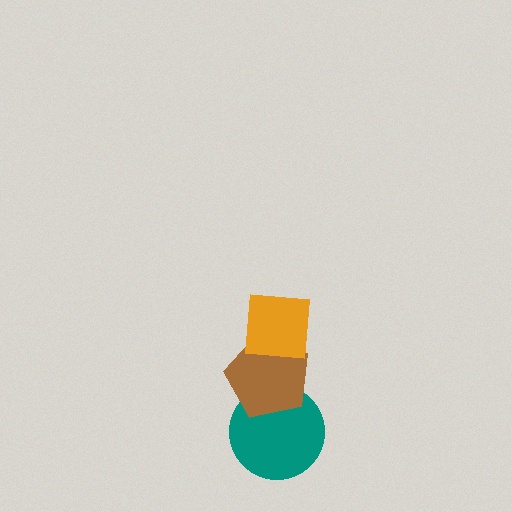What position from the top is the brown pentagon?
The brown pentagon is 2nd from the top.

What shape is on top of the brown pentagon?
The orange square is on top of the brown pentagon.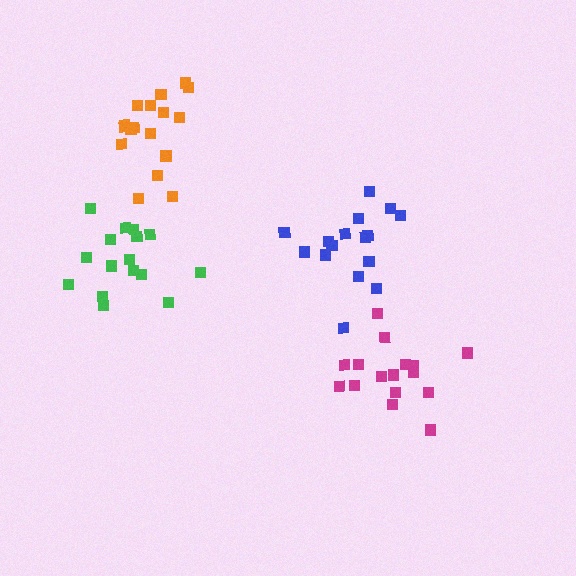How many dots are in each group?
Group 1: 16 dots, Group 2: 17 dots, Group 3: 16 dots, Group 4: 16 dots (65 total).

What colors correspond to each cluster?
The clusters are colored: blue, orange, magenta, green.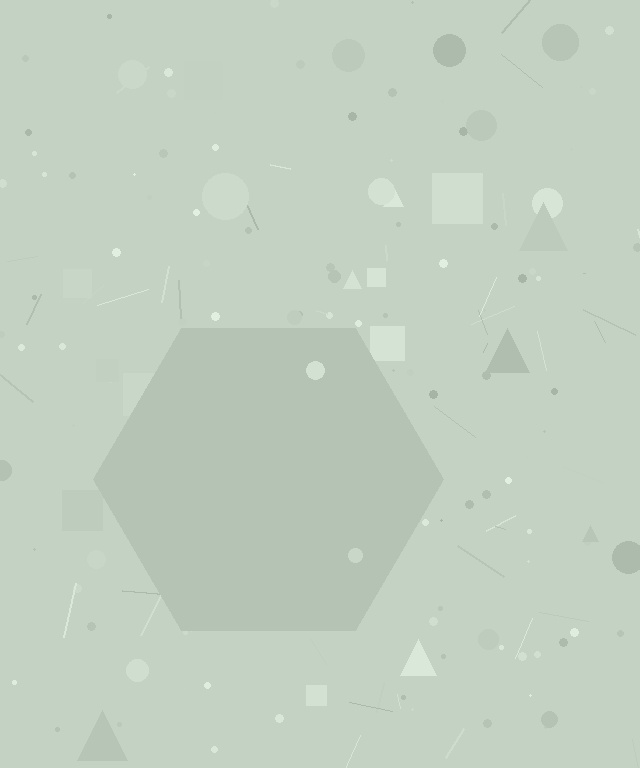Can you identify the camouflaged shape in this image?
The camouflaged shape is a hexagon.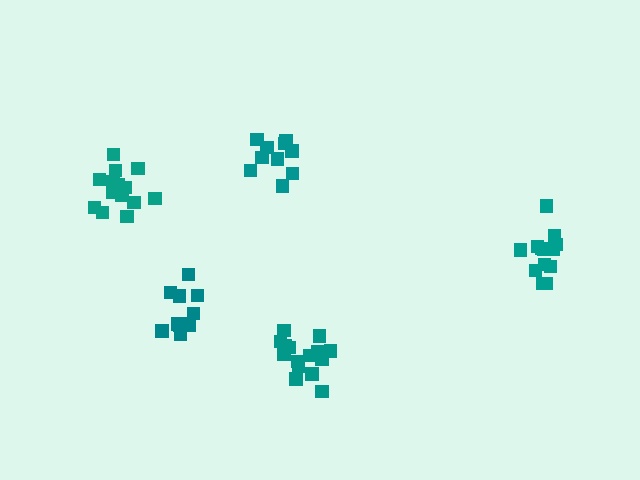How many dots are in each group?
Group 1: 11 dots, Group 2: 16 dots, Group 3: 11 dots, Group 4: 13 dots, Group 5: 16 dots (67 total).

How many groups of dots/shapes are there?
There are 5 groups.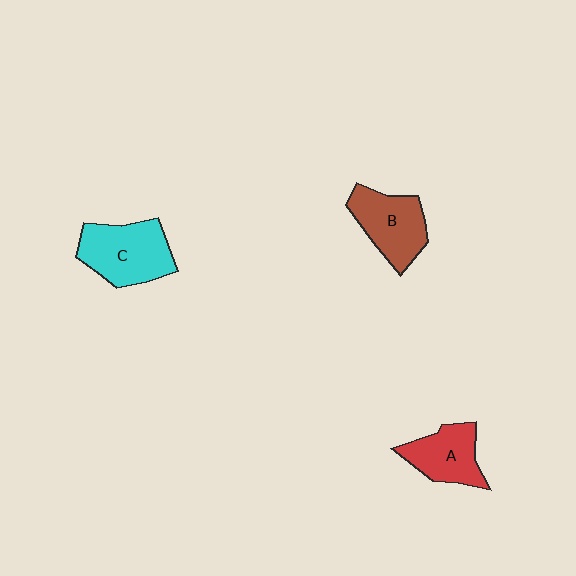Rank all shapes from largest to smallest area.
From largest to smallest: C (cyan), B (brown), A (red).